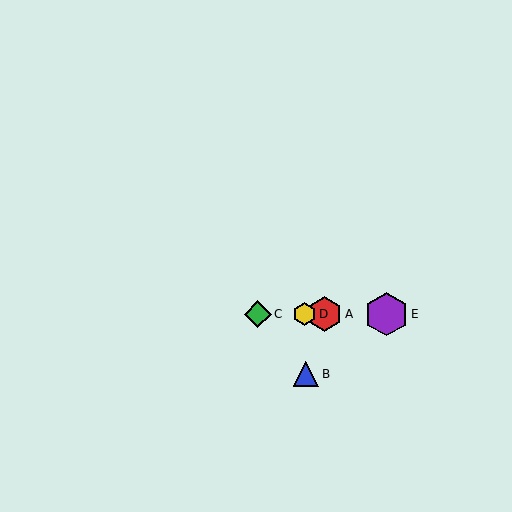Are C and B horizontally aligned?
No, C is at y≈314 and B is at y≈374.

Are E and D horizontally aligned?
Yes, both are at y≈314.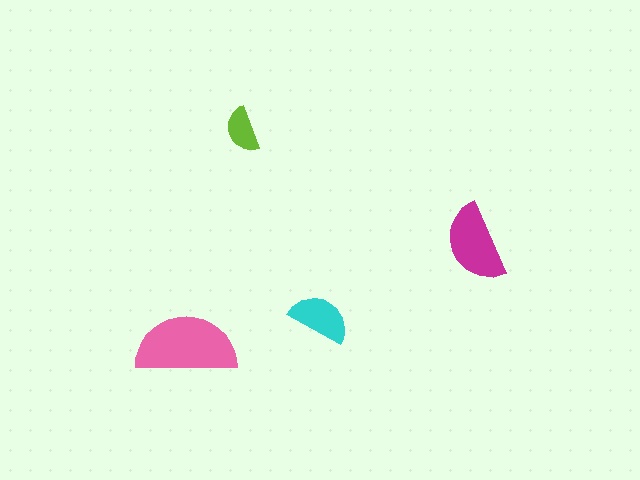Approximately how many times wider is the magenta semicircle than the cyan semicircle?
About 1.5 times wider.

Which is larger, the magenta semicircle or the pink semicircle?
The pink one.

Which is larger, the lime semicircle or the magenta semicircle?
The magenta one.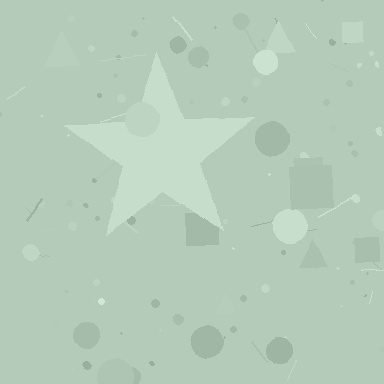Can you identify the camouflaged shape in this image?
The camouflaged shape is a star.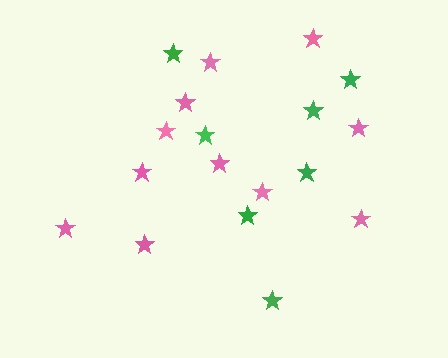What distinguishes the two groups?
There are 2 groups: one group of green stars (7) and one group of pink stars (11).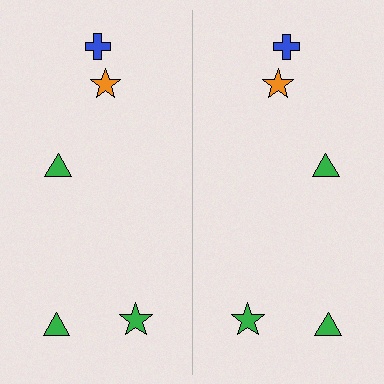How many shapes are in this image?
There are 10 shapes in this image.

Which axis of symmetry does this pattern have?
The pattern has a vertical axis of symmetry running through the center of the image.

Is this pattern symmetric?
Yes, this pattern has bilateral (reflection) symmetry.